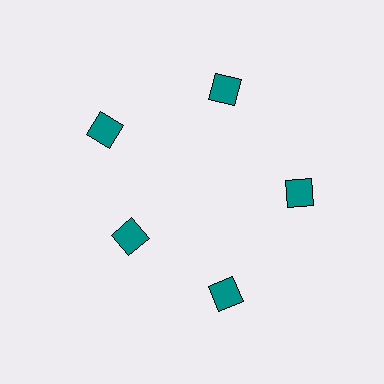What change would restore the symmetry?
The symmetry would be restored by moving it outward, back onto the ring so that all 5 squares sit at equal angles and equal distance from the center.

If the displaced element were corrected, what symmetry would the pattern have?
It would have 5-fold rotational symmetry — the pattern would map onto itself every 72 degrees.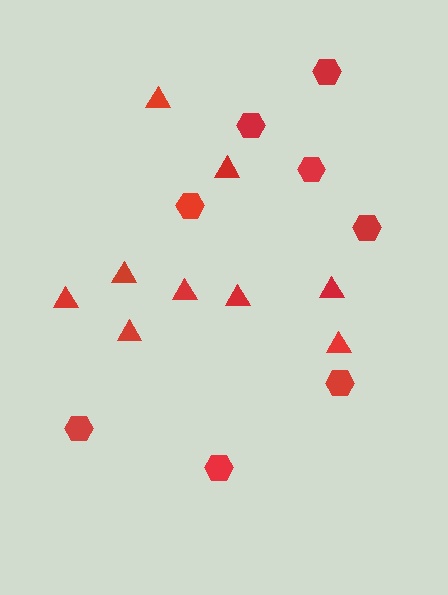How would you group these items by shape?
There are 2 groups: one group of hexagons (8) and one group of triangles (9).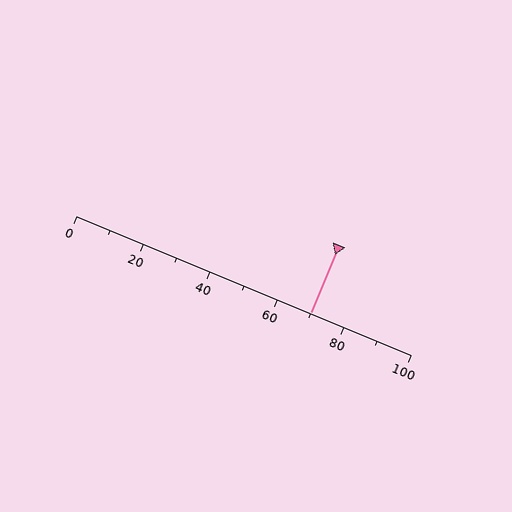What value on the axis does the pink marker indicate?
The marker indicates approximately 70.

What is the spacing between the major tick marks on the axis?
The major ticks are spaced 20 apart.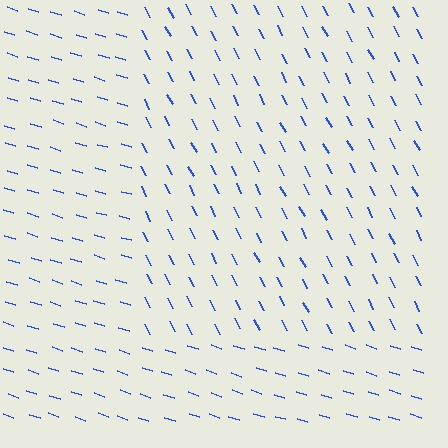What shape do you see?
I see a rectangle.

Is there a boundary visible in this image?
Yes, there is a texture boundary formed by a change in line orientation.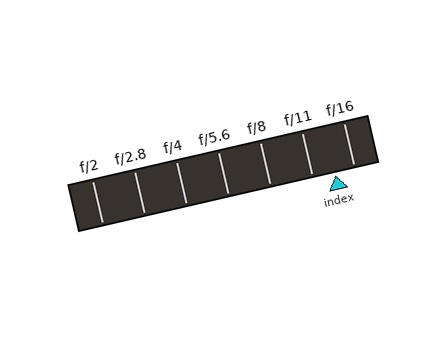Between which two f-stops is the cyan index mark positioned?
The index mark is between f/11 and f/16.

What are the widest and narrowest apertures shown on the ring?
The widest aperture shown is f/2 and the narrowest is f/16.